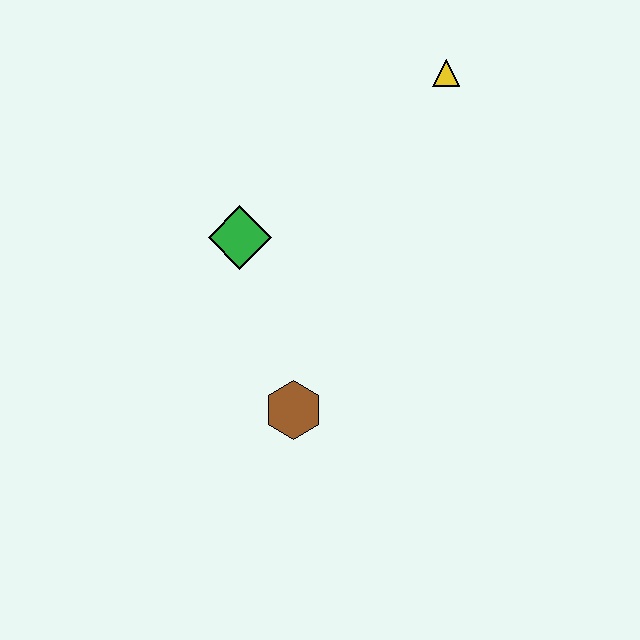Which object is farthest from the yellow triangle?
The brown hexagon is farthest from the yellow triangle.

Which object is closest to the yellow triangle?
The green diamond is closest to the yellow triangle.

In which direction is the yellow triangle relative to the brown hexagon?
The yellow triangle is above the brown hexagon.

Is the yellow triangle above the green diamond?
Yes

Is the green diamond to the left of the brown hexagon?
Yes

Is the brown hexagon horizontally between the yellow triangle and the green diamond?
Yes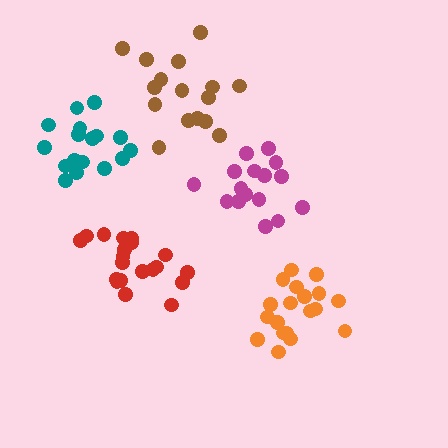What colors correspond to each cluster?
The clusters are colored: orange, teal, red, magenta, brown.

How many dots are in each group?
Group 1: 19 dots, Group 2: 17 dots, Group 3: 20 dots, Group 4: 16 dots, Group 5: 16 dots (88 total).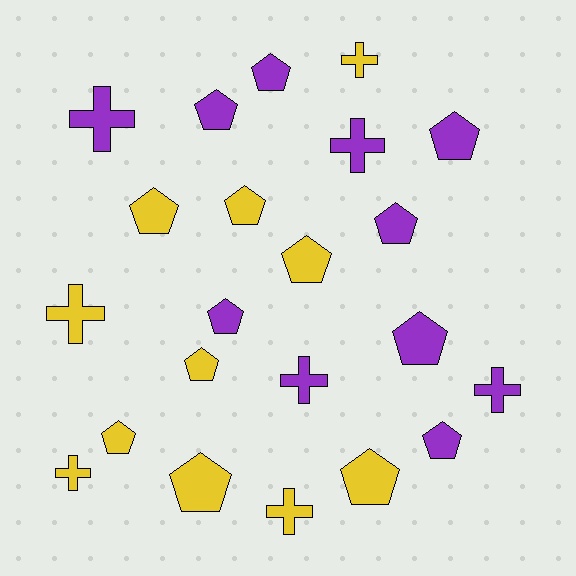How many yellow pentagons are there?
There are 7 yellow pentagons.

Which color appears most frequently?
Yellow, with 11 objects.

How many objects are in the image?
There are 22 objects.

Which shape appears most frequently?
Pentagon, with 14 objects.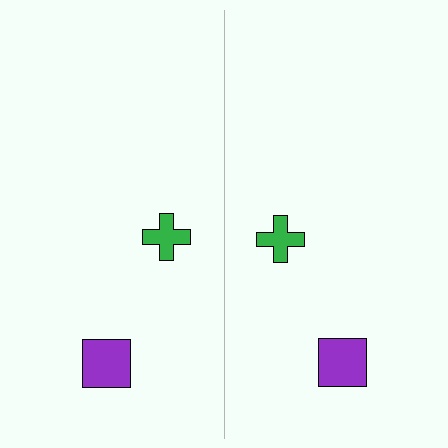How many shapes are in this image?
There are 4 shapes in this image.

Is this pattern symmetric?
Yes, this pattern has bilateral (reflection) symmetry.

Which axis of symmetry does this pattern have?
The pattern has a vertical axis of symmetry running through the center of the image.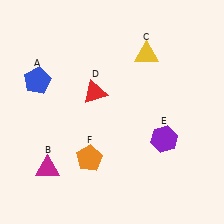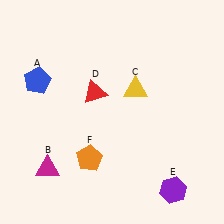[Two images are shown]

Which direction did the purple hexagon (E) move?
The purple hexagon (E) moved down.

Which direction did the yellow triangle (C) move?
The yellow triangle (C) moved down.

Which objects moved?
The objects that moved are: the yellow triangle (C), the purple hexagon (E).